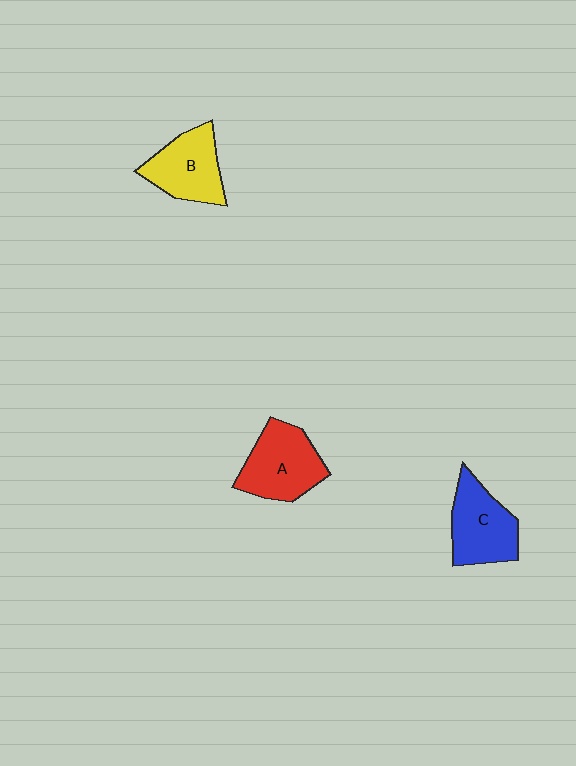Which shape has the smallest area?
Shape B (yellow).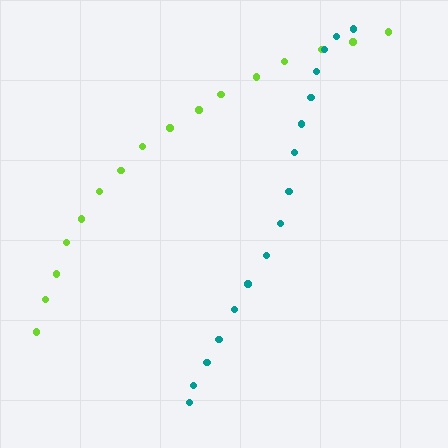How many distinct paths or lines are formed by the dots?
There are 2 distinct paths.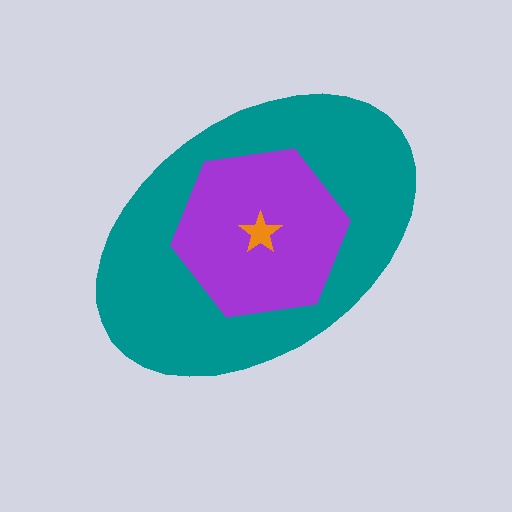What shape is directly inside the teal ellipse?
The purple hexagon.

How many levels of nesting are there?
3.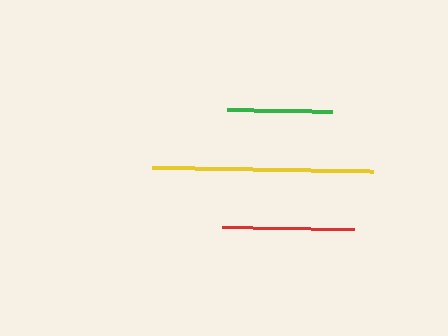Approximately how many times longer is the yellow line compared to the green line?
The yellow line is approximately 2.1 times the length of the green line.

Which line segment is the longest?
The yellow line is the longest at approximately 221 pixels.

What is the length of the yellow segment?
The yellow segment is approximately 221 pixels long.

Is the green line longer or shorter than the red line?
The red line is longer than the green line.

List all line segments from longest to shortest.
From longest to shortest: yellow, red, green.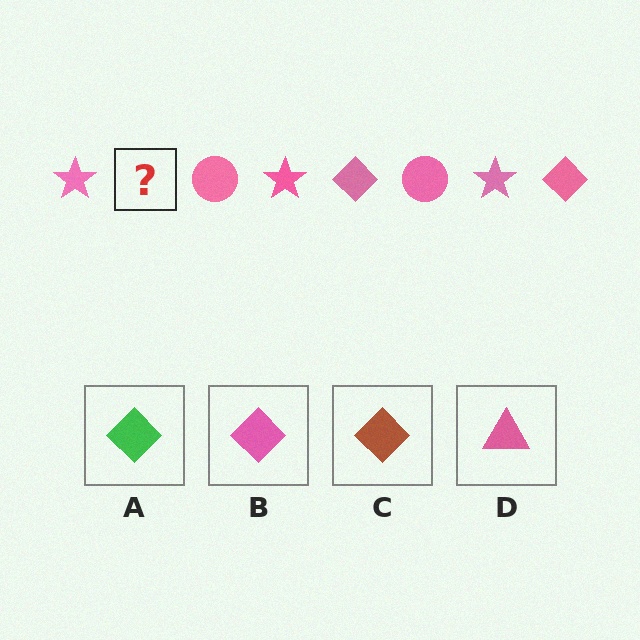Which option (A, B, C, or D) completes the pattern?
B.